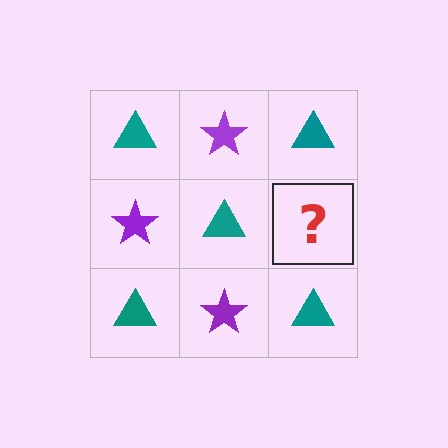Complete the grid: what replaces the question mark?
The question mark should be replaced with a purple star.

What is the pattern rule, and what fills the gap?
The rule is that it alternates teal triangle and purple star in a checkerboard pattern. The gap should be filled with a purple star.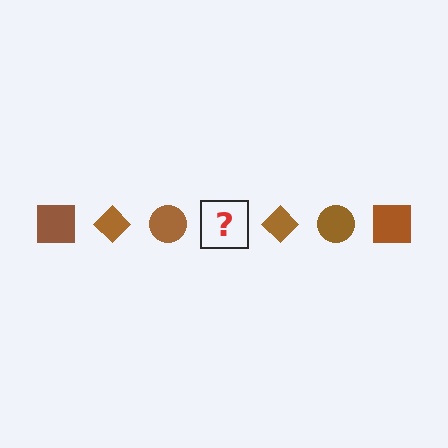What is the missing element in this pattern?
The missing element is a brown square.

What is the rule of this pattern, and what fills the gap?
The rule is that the pattern cycles through square, diamond, circle shapes in brown. The gap should be filled with a brown square.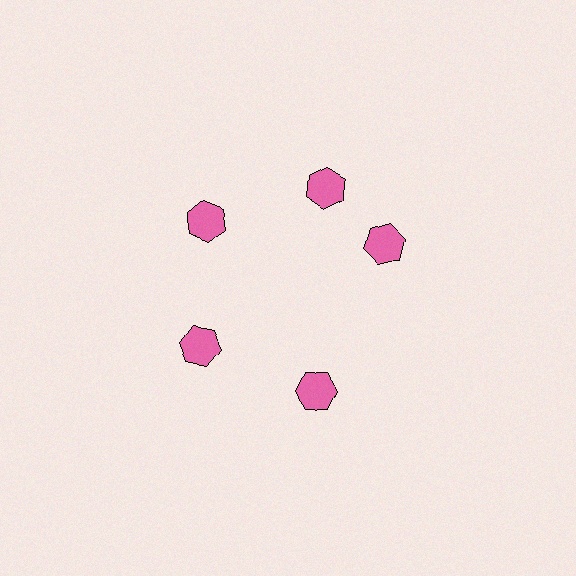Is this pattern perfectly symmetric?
No. The 5 pink hexagons are arranged in a ring, but one element near the 3 o'clock position is rotated out of alignment along the ring, breaking the 5-fold rotational symmetry.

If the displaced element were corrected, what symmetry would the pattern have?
It would have 5-fold rotational symmetry — the pattern would map onto itself every 72 degrees.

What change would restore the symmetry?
The symmetry would be restored by rotating it back into even spacing with its neighbors so that all 5 hexagons sit at equal angles and equal distance from the center.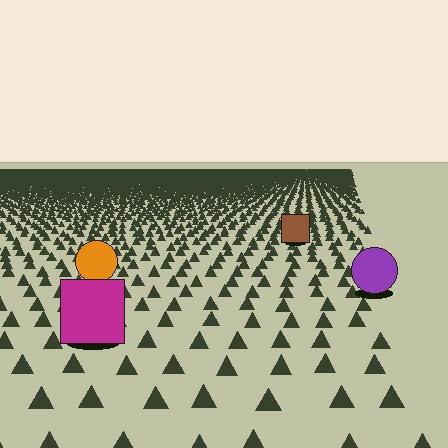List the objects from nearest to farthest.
From nearest to farthest: the magenta square, the purple circle, the orange circle, the brown square.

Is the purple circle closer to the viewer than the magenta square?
No. The magenta square is closer — you can tell from the texture gradient: the ground texture is coarser near it.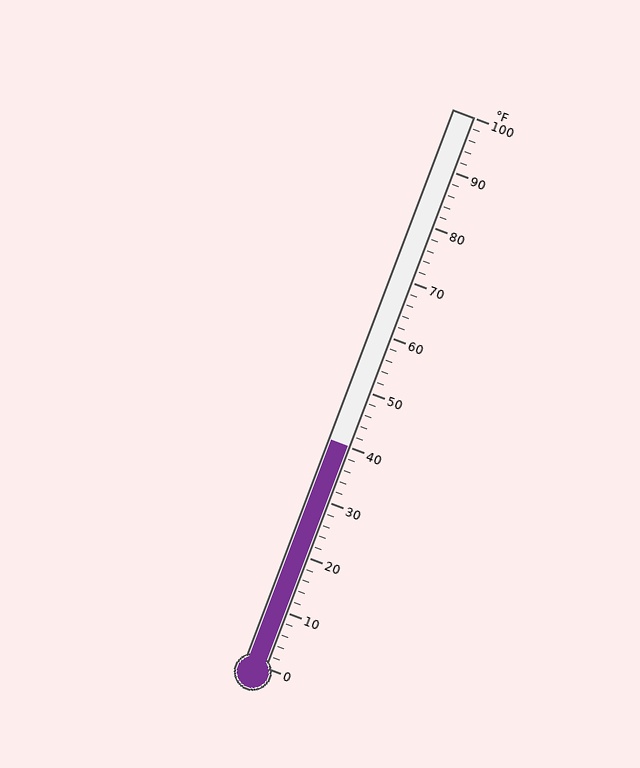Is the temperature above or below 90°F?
The temperature is below 90°F.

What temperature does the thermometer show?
The thermometer shows approximately 40°F.